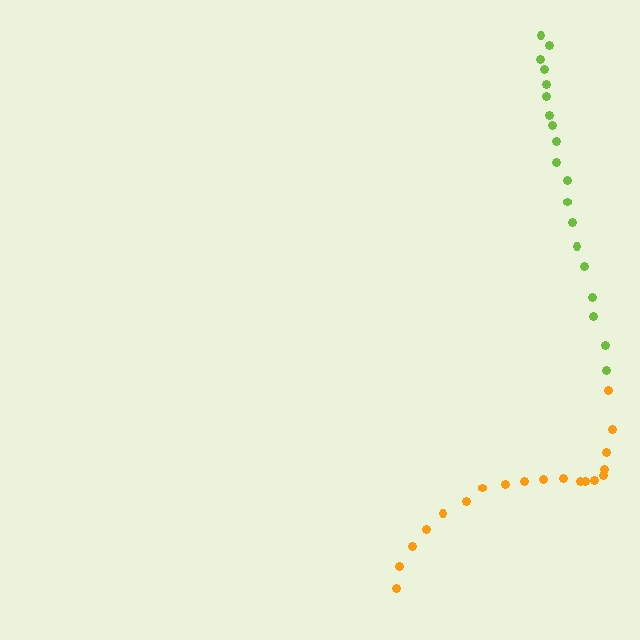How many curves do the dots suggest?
There are 2 distinct paths.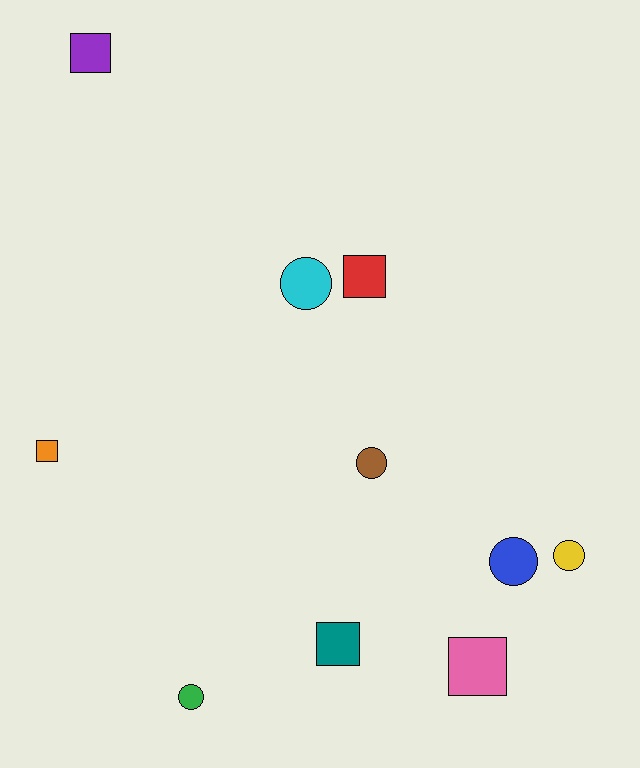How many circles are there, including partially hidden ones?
There are 5 circles.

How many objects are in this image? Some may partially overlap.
There are 10 objects.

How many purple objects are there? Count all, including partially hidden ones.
There is 1 purple object.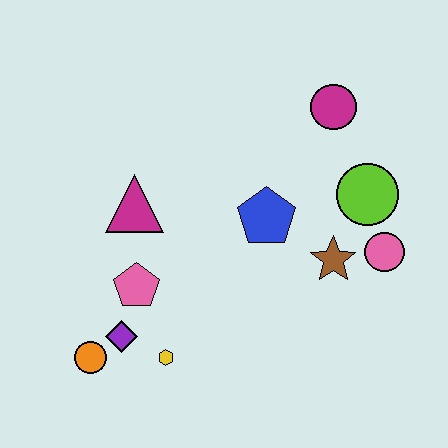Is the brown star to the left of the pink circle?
Yes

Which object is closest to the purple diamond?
The orange circle is closest to the purple diamond.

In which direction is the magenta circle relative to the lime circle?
The magenta circle is above the lime circle.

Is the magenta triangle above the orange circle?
Yes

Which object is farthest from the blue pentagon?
The orange circle is farthest from the blue pentagon.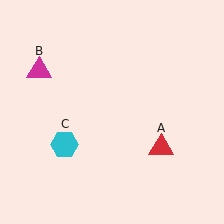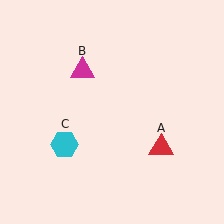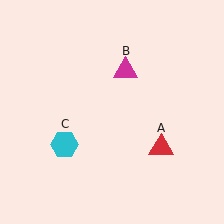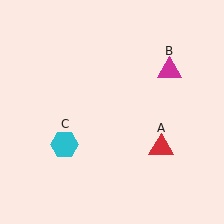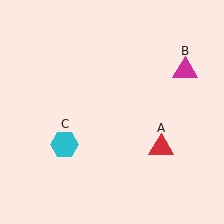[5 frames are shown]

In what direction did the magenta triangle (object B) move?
The magenta triangle (object B) moved right.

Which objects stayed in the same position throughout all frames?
Red triangle (object A) and cyan hexagon (object C) remained stationary.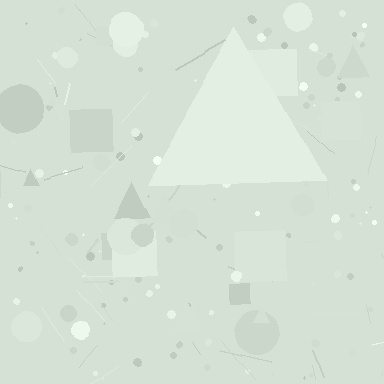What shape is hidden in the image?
A triangle is hidden in the image.